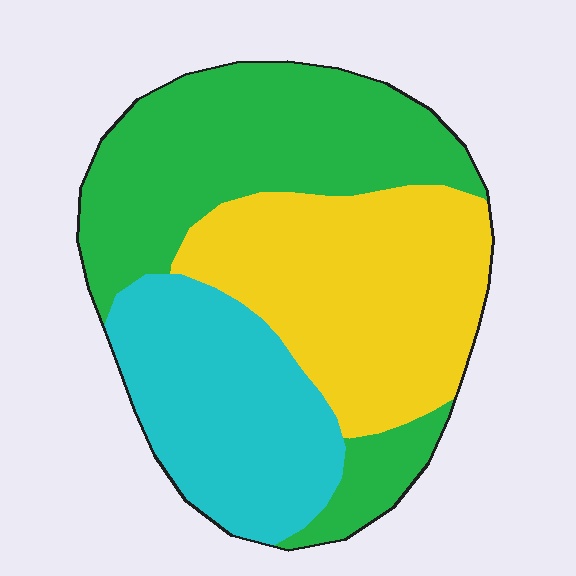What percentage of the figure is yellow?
Yellow covers 34% of the figure.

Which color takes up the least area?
Cyan, at roughly 25%.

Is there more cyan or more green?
Green.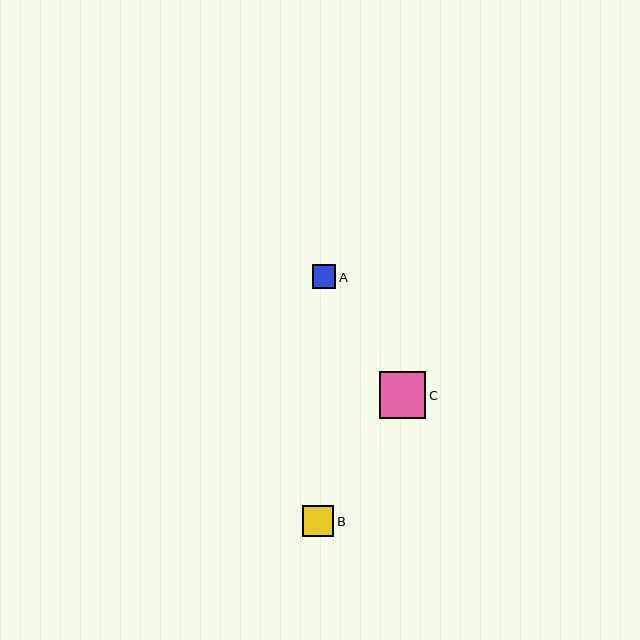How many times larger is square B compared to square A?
Square B is approximately 1.3 times the size of square A.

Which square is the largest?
Square C is the largest with a size of approximately 47 pixels.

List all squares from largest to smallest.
From largest to smallest: C, B, A.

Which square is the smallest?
Square A is the smallest with a size of approximately 24 pixels.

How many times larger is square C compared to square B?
Square C is approximately 1.5 times the size of square B.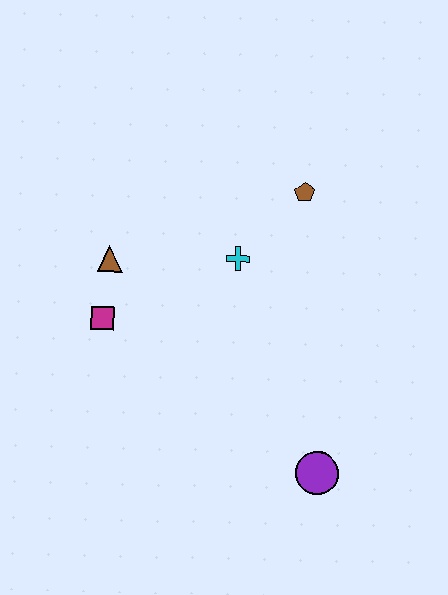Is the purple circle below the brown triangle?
Yes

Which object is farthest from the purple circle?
The brown triangle is farthest from the purple circle.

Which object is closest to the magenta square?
The brown triangle is closest to the magenta square.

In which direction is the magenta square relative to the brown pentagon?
The magenta square is to the left of the brown pentagon.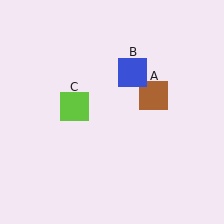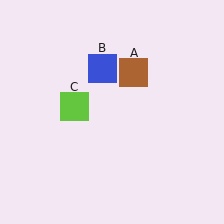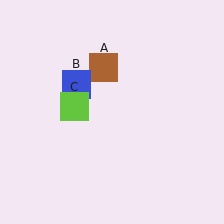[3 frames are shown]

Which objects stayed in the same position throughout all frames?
Lime square (object C) remained stationary.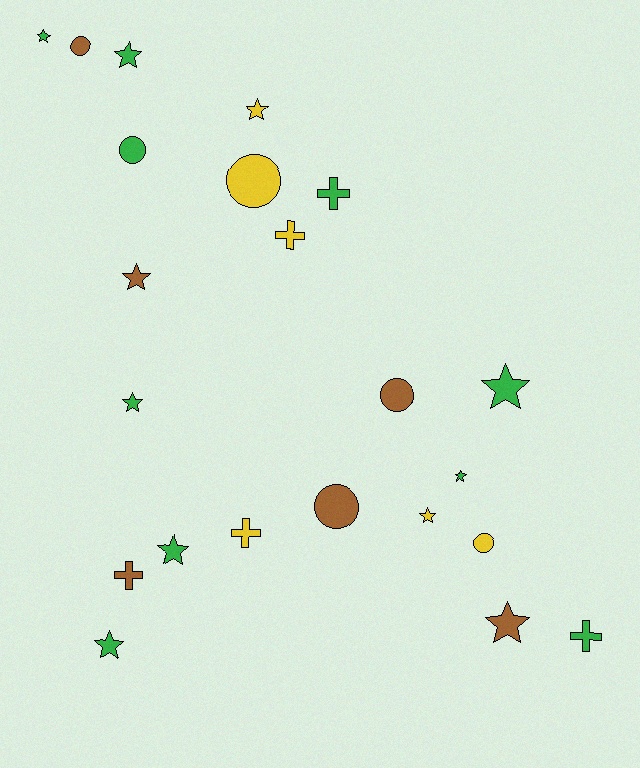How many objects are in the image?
There are 22 objects.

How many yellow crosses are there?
There are 2 yellow crosses.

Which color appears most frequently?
Green, with 10 objects.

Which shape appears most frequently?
Star, with 11 objects.